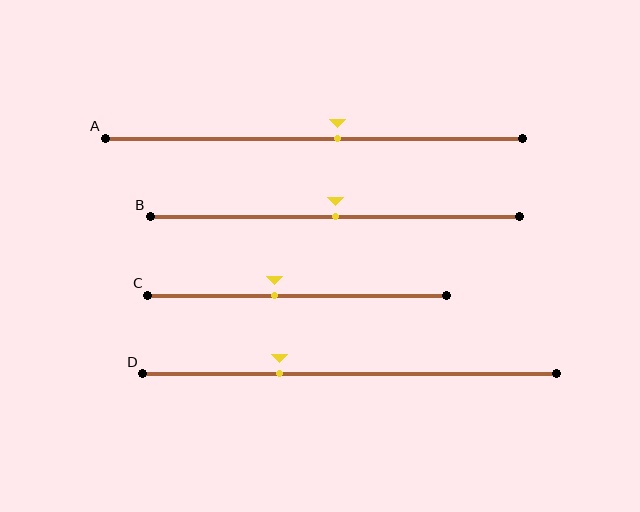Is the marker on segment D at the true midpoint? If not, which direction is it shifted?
No, the marker on segment D is shifted to the left by about 17% of the segment length.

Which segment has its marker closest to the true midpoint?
Segment B has its marker closest to the true midpoint.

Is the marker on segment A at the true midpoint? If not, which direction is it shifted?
No, the marker on segment A is shifted to the right by about 6% of the segment length.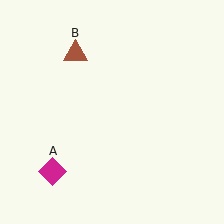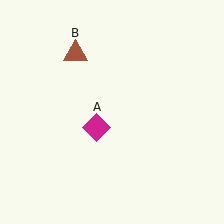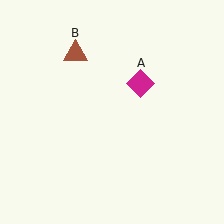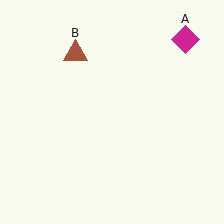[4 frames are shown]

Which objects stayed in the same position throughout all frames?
Brown triangle (object B) remained stationary.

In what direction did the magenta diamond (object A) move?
The magenta diamond (object A) moved up and to the right.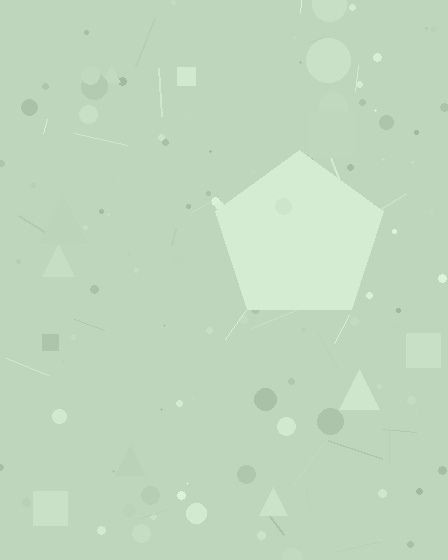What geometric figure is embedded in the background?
A pentagon is embedded in the background.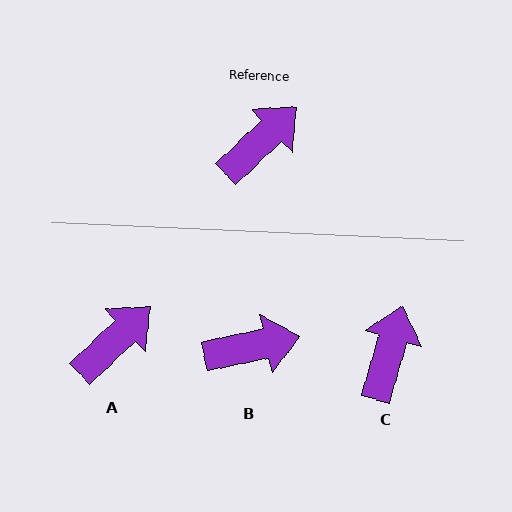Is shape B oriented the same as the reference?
No, it is off by about 32 degrees.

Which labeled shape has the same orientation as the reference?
A.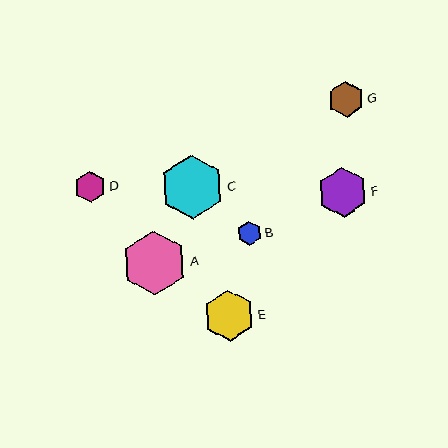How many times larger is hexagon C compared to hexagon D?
Hexagon C is approximately 2.1 times the size of hexagon D.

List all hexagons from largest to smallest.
From largest to smallest: C, A, E, F, G, D, B.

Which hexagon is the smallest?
Hexagon B is the smallest with a size of approximately 24 pixels.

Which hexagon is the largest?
Hexagon C is the largest with a size of approximately 64 pixels.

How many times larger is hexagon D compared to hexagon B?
Hexagon D is approximately 1.3 times the size of hexagon B.